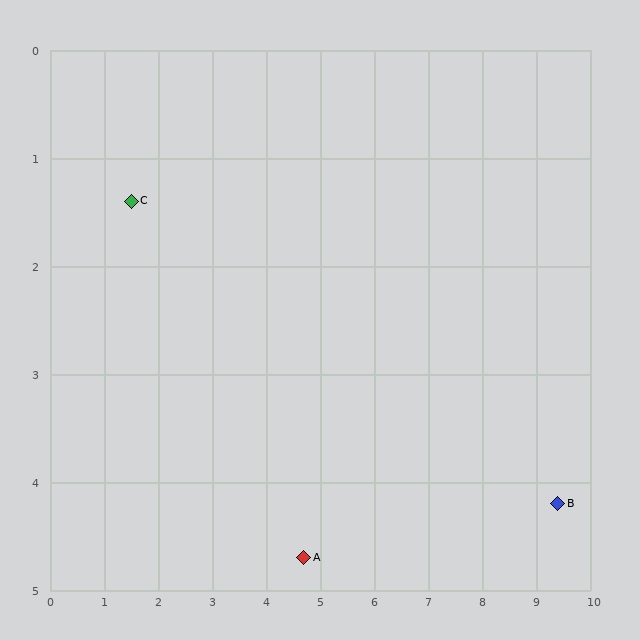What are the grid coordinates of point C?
Point C is at approximately (1.5, 1.4).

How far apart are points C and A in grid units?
Points C and A are about 4.6 grid units apart.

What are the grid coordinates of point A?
Point A is at approximately (4.7, 4.7).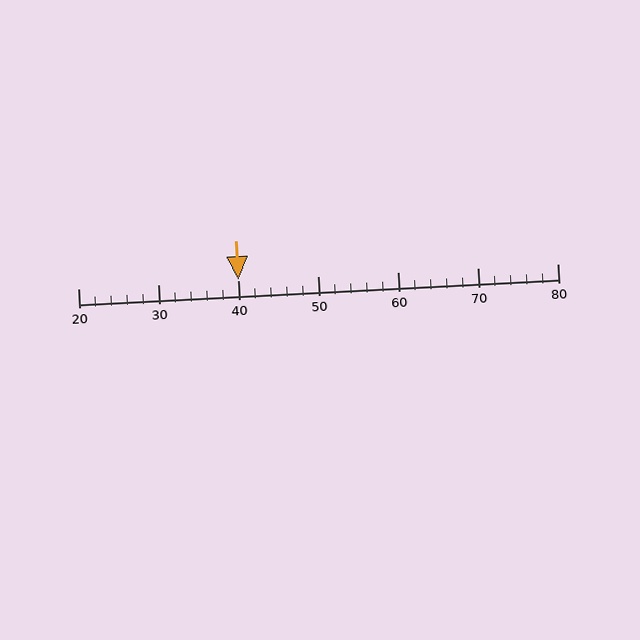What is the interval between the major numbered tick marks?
The major tick marks are spaced 10 units apart.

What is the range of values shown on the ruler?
The ruler shows values from 20 to 80.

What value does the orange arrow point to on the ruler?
The orange arrow points to approximately 40.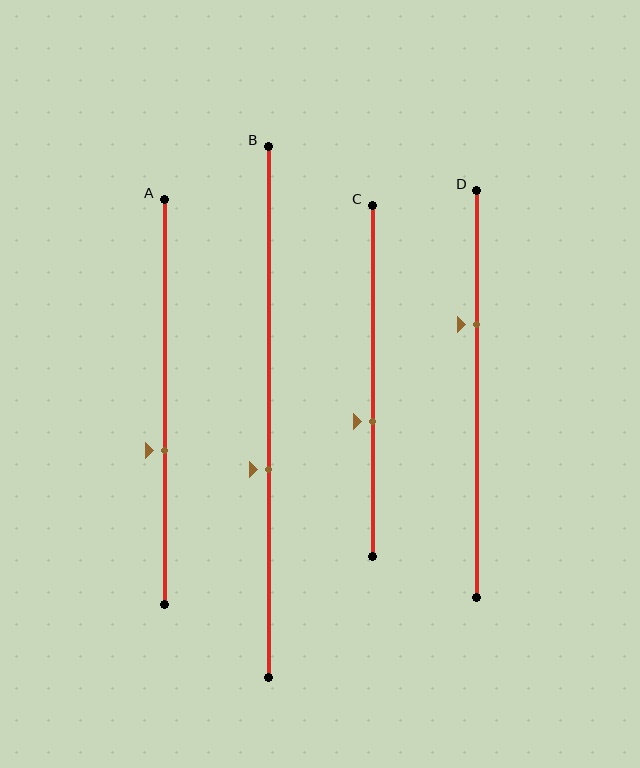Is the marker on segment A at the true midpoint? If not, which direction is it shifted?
No, the marker on segment A is shifted downward by about 12% of the segment length.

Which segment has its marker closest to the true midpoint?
Segment B has its marker closest to the true midpoint.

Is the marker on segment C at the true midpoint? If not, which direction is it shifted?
No, the marker on segment C is shifted downward by about 11% of the segment length.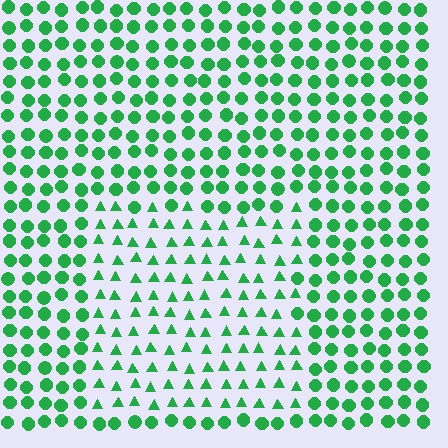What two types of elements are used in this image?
The image uses triangles inside the rectangle region and circles outside it.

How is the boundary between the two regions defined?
The boundary is defined by a change in element shape: triangles inside vs. circles outside. All elements share the same color and spacing.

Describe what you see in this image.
The image is filled with small green elements arranged in a uniform grid. A rectangle-shaped region contains triangles, while the surrounding area contains circles. The boundary is defined purely by the change in element shape.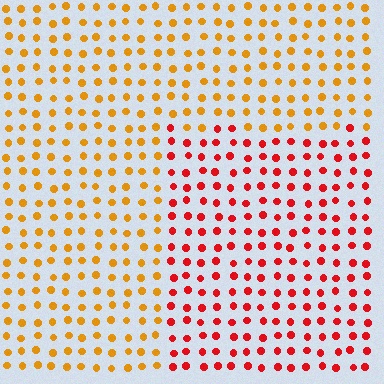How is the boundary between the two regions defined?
The boundary is defined purely by a slight shift in hue (about 41 degrees). Spacing, size, and orientation are identical on both sides.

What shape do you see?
I see a rectangle.